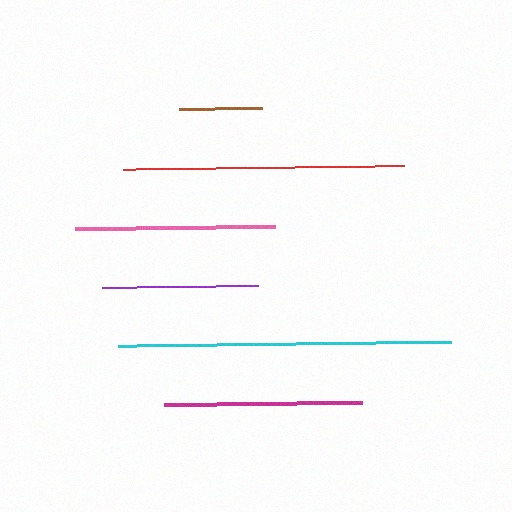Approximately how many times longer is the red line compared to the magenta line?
The red line is approximately 1.4 times the length of the magenta line.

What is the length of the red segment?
The red segment is approximately 281 pixels long.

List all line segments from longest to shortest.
From longest to shortest: cyan, red, pink, magenta, purple, brown.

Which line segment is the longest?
The cyan line is the longest at approximately 333 pixels.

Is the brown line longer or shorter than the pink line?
The pink line is longer than the brown line.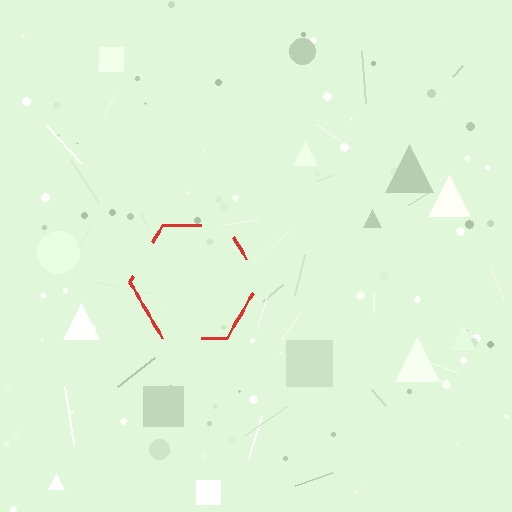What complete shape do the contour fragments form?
The contour fragments form a hexagon.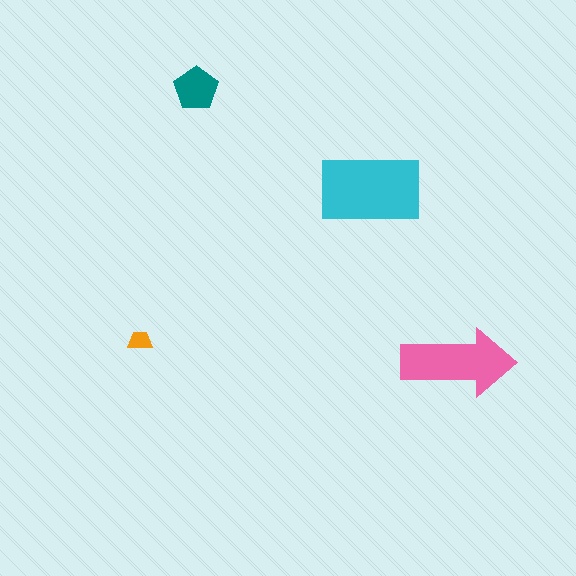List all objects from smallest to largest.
The orange trapezoid, the teal pentagon, the pink arrow, the cyan rectangle.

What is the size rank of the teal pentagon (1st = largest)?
3rd.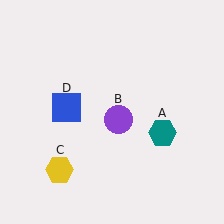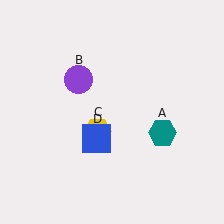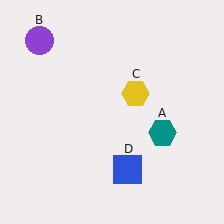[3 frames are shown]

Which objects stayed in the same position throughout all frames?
Teal hexagon (object A) remained stationary.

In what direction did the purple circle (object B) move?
The purple circle (object B) moved up and to the left.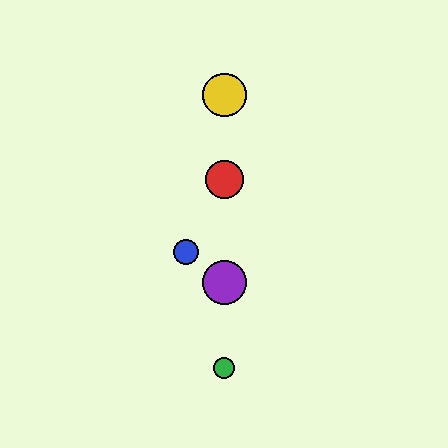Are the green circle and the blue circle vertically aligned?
No, the green circle is at x≈224 and the blue circle is at x≈186.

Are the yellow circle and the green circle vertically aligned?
Yes, both are at x≈224.